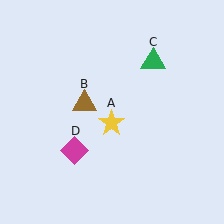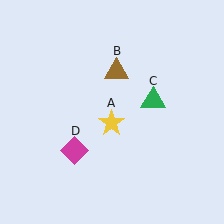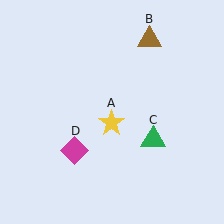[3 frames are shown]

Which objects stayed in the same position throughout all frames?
Yellow star (object A) and magenta diamond (object D) remained stationary.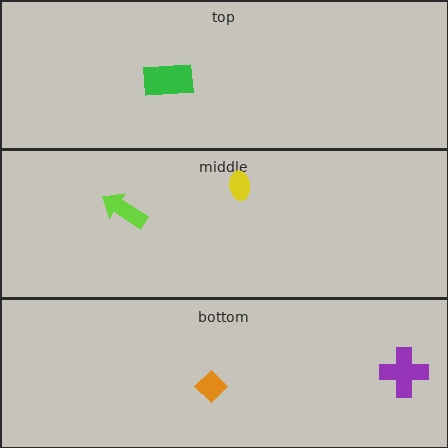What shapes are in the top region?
The green rectangle.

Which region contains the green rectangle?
The top region.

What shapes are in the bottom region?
The purple cross, the orange diamond.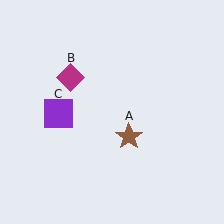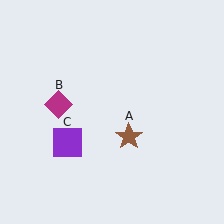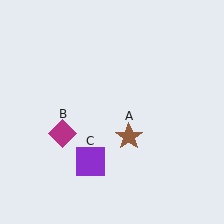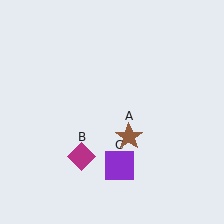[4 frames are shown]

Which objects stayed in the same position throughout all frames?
Brown star (object A) remained stationary.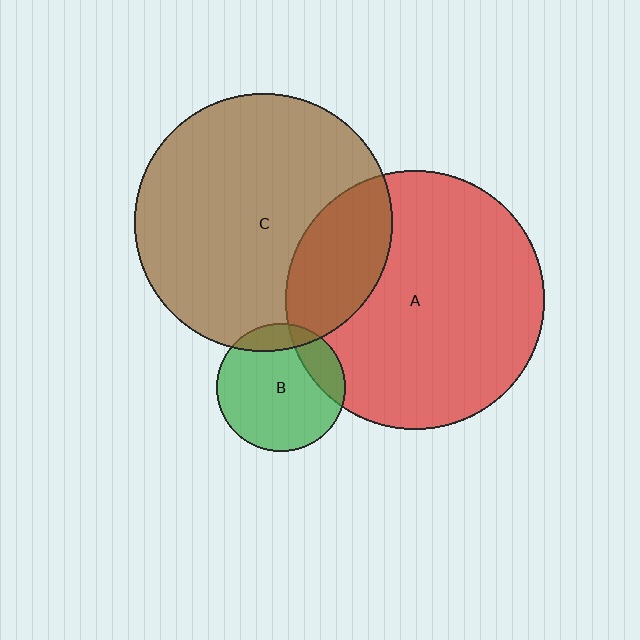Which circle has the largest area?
Circle A (red).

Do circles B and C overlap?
Yes.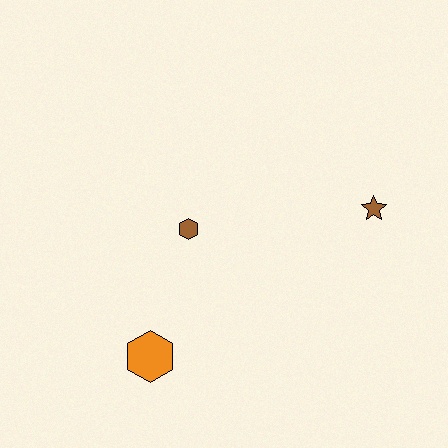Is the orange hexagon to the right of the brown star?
No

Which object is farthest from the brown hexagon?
The brown star is farthest from the brown hexagon.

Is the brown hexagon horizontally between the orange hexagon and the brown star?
Yes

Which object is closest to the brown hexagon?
The orange hexagon is closest to the brown hexagon.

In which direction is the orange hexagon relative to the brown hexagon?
The orange hexagon is below the brown hexagon.